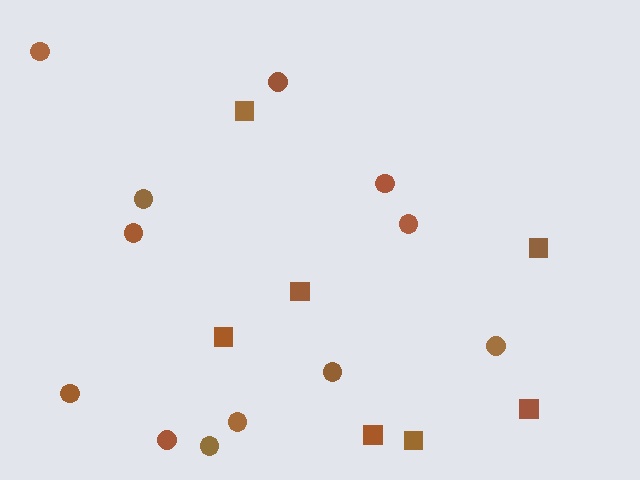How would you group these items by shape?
There are 2 groups: one group of circles (12) and one group of squares (7).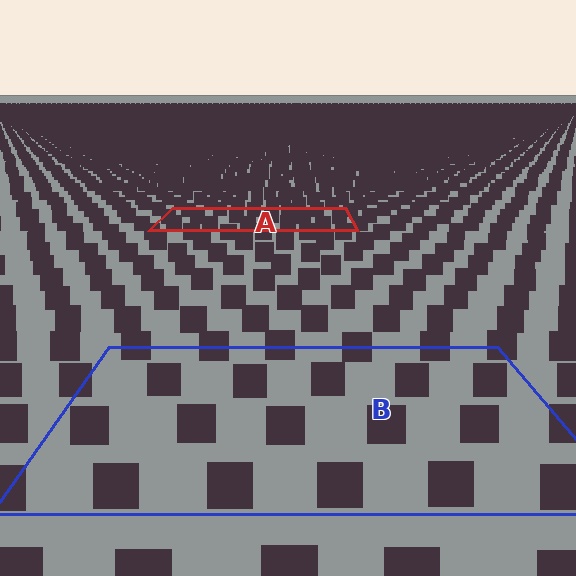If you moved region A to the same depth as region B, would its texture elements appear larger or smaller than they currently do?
They would appear larger. At a closer depth, the same texture elements are projected at a bigger on-screen size.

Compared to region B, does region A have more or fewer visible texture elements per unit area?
Region A has more texture elements per unit area — they are packed more densely because it is farther away.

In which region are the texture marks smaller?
The texture marks are smaller in region A, because it is farther away.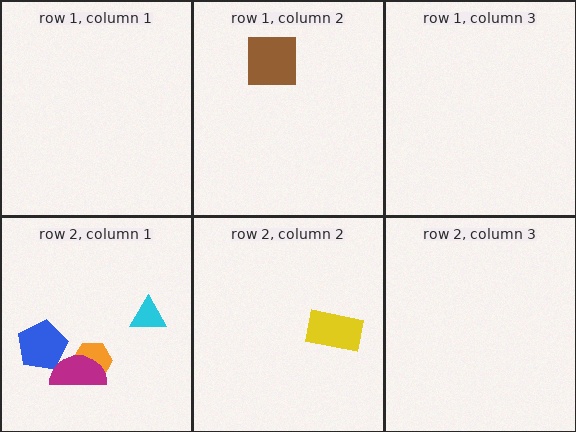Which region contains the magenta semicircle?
The row 2, column 1 region.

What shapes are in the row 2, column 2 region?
The yellow rectangle.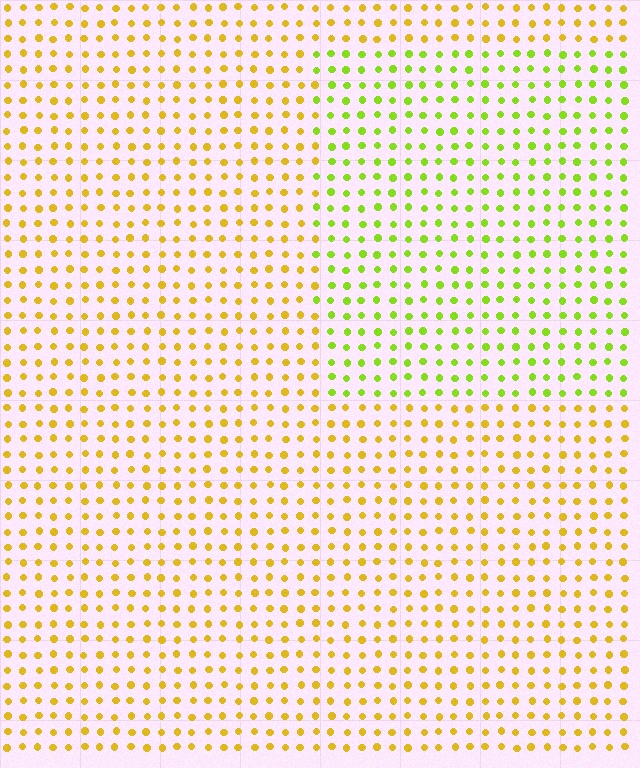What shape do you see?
I see a rectangle.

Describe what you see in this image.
The image is filled with small yellow elements in a uniform arrangement. A rectangle-shaped region is visible where the elements are tinted to a slightly different hue, forming a subtle color boundary.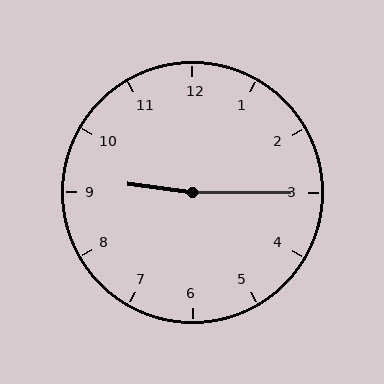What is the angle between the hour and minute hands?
Approximately 172 degrees.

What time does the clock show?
9:15.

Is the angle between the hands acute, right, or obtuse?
It is obtuse.